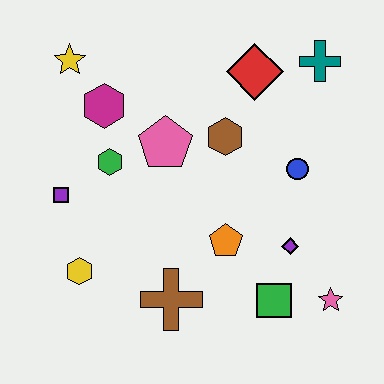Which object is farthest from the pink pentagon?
The pink star is farthest from the pink pentagon.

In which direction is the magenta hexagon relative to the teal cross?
The magenta hexagon is to the left of the teal cross.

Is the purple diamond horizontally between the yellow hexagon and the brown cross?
No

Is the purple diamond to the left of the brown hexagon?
No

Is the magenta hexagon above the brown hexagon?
Yes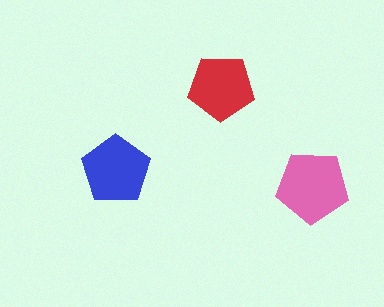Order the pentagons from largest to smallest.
the pink one, the blue one, the red one.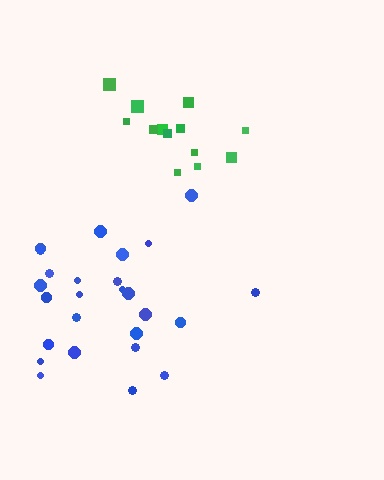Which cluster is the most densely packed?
Green.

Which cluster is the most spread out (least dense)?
Blue.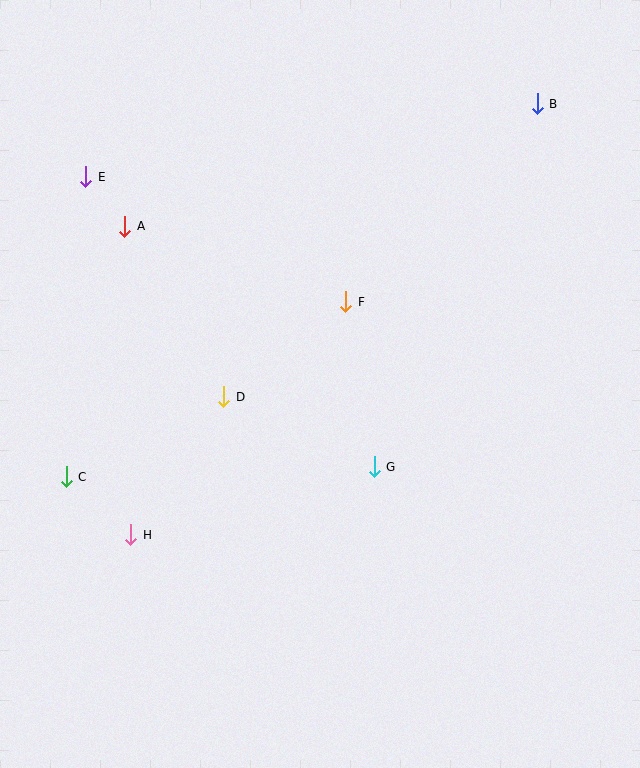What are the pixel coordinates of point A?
Point A is at (125, 226).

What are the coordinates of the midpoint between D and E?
The midpoint between D and E is at (155, 287).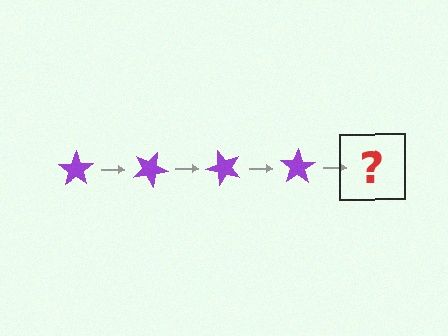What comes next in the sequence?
The next element should be a purple star rotated 100 degrees.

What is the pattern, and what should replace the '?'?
The pattern is that the star rotates 25 degrees each step. The '?' should be a purple star rotated 100 degrees.